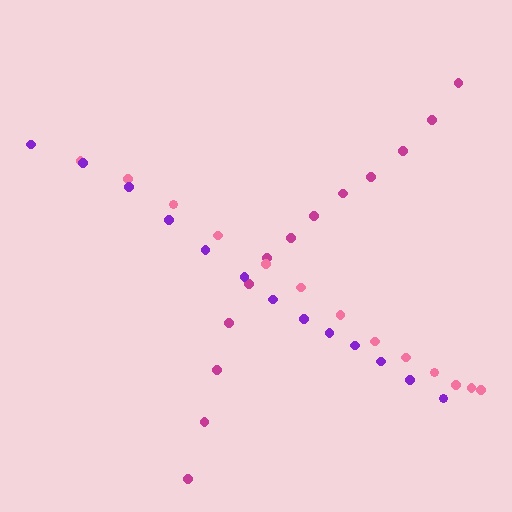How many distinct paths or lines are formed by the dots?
There are 3 distinct paths.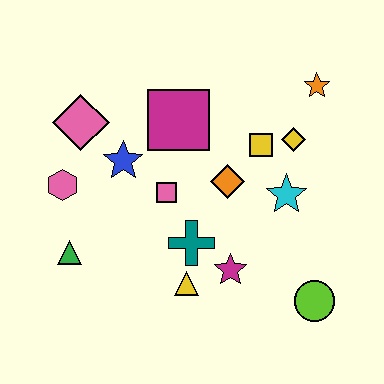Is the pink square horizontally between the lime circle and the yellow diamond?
No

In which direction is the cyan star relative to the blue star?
The cyan star is to the right of the blue star.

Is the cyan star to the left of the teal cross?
No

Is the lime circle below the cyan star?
Yes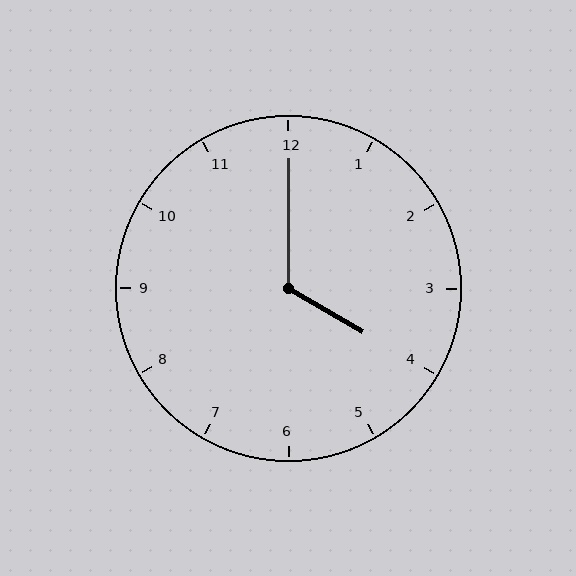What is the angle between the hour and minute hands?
Approximately 120 degrees.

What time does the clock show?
4:00.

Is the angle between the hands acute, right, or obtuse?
It is obtuse.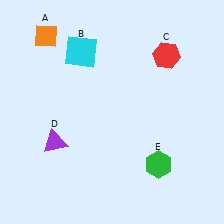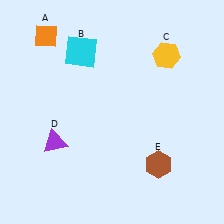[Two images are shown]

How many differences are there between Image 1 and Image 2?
There are 2 differences between the two images.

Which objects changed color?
C changed from red to yellow. E changed from green to brown.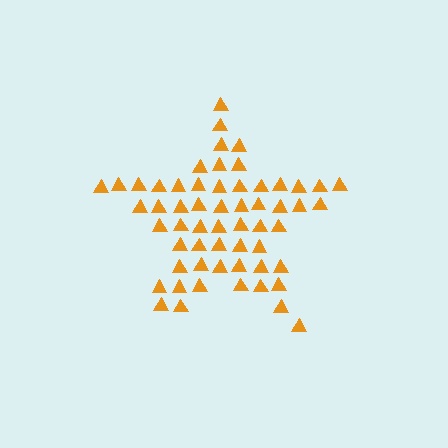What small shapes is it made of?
It is made of small triangles.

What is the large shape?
The large shape is a star.